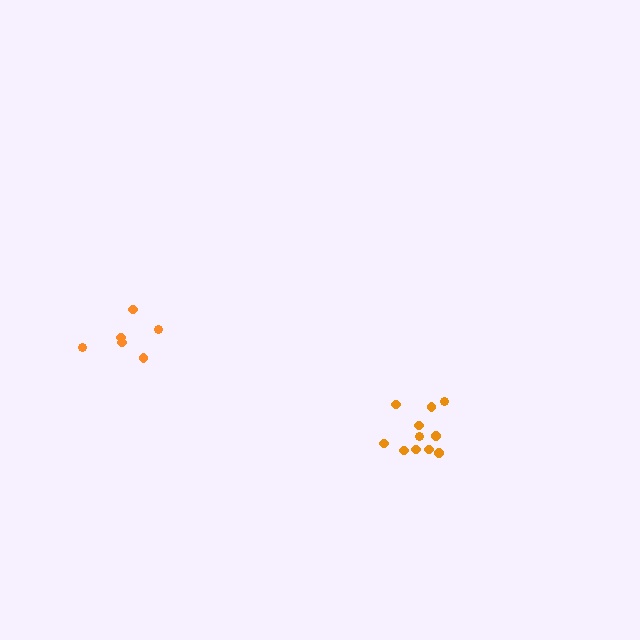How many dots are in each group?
Group 1: 6 dots, Group 2: 11 dots (17 total).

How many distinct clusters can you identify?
There are 2 distinct clusters.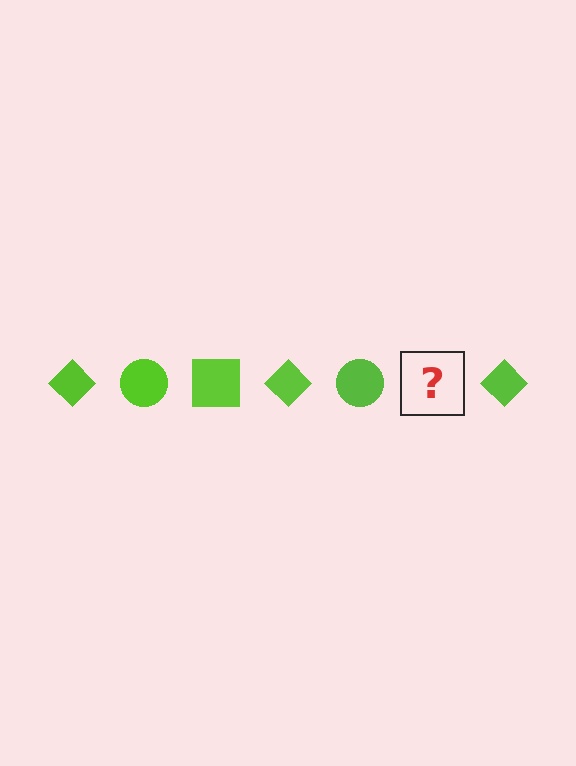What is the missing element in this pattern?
The missing element is a lime square.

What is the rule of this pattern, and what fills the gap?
The rule is that the pattern cycles through diamond, circle, square shapes in lime. The gap should be filled with a lime square.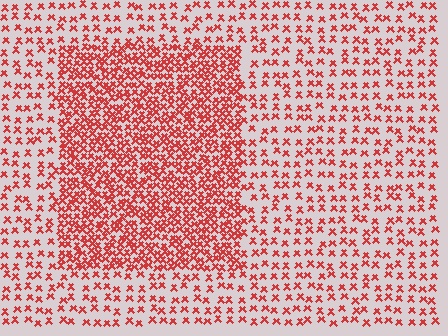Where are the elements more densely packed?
The elements are more densely packed inside the rectangle boundary.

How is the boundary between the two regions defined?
The boundary is defined by a change in element density (approximately 2.4x ratio). All elements are the same color, size, and shape.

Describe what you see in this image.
The image contains small red elements arranged at two different densities. A rectangle-shaped region is visible where the elements are more densely packed than the surrounding area.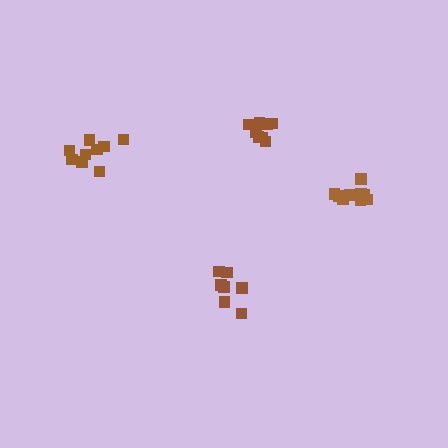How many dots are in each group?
Group 1: 7 dots, Group 2: 9 dots, Group 3: 8 dots, Group 4: 10 dots (34 total).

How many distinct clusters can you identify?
There are 4 distinct clusters.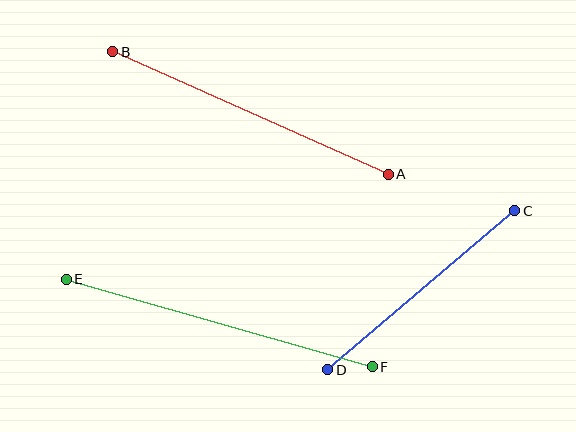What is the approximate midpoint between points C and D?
The midpoint is at approximately (421, 290) pixels.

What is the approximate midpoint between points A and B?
The midpoint is at approximately (250, 113) pixels.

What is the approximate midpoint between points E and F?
The midpoint is at approximately (219, 323) pixels.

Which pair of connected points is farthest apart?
Points E and F are farthest apart.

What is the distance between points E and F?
The distance is approximately 318 pixels.